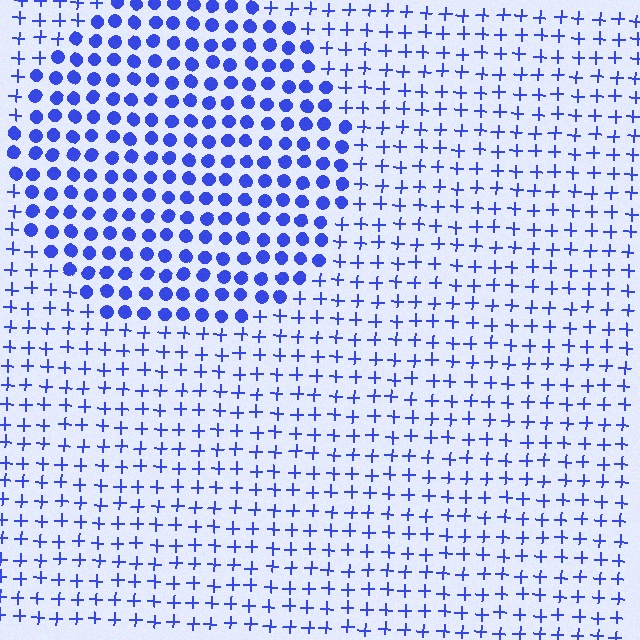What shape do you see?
I see a circle.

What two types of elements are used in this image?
The image uses circles inside the circle region and plus signs outside it.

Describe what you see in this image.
The image is filled with small blue elements arranged in a uniform grid. A circle-shaped region contains circles, while the surrounding area contains plus signs. The boundary is defined purely by the change in element shape.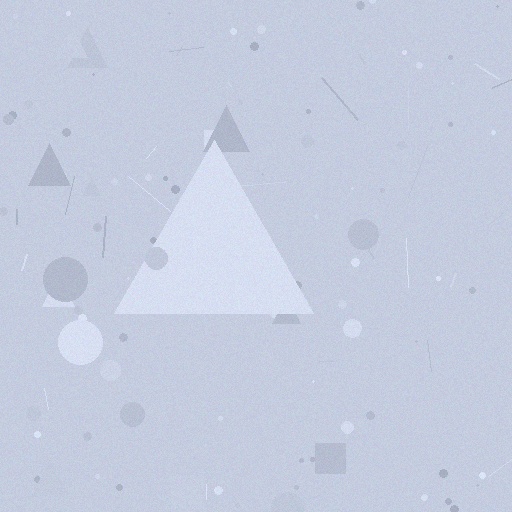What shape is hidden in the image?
A triangle is hidden in the image.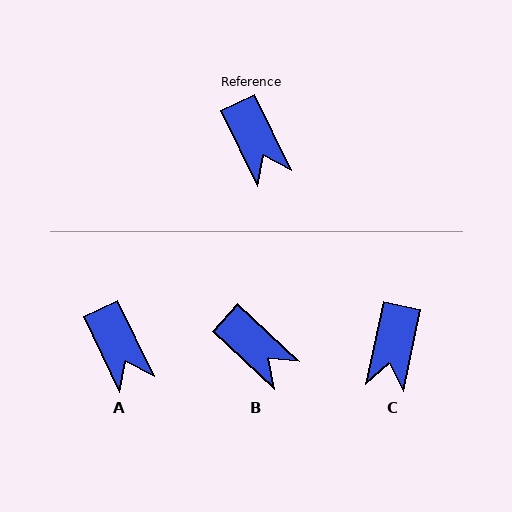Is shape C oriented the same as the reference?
No, it is off by about 38 degrees.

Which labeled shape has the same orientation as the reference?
A.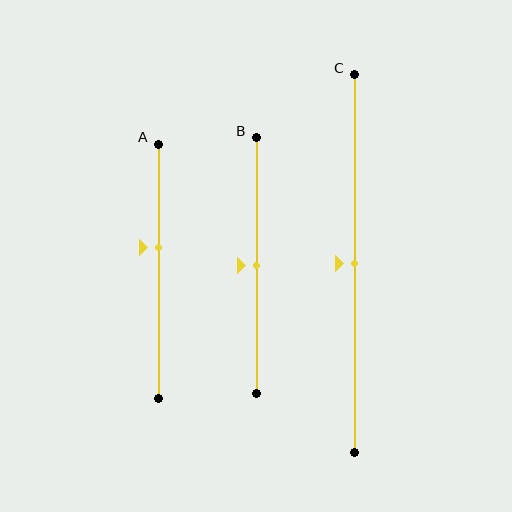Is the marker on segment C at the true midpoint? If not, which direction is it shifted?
Yes, the marker on segment C is at the true midpoint.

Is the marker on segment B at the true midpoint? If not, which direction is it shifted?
Yes, the marker on segment B is at the true midpoint.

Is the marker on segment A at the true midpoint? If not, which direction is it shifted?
No, the marker on segment A is shifted upward by about 9% of the segment length.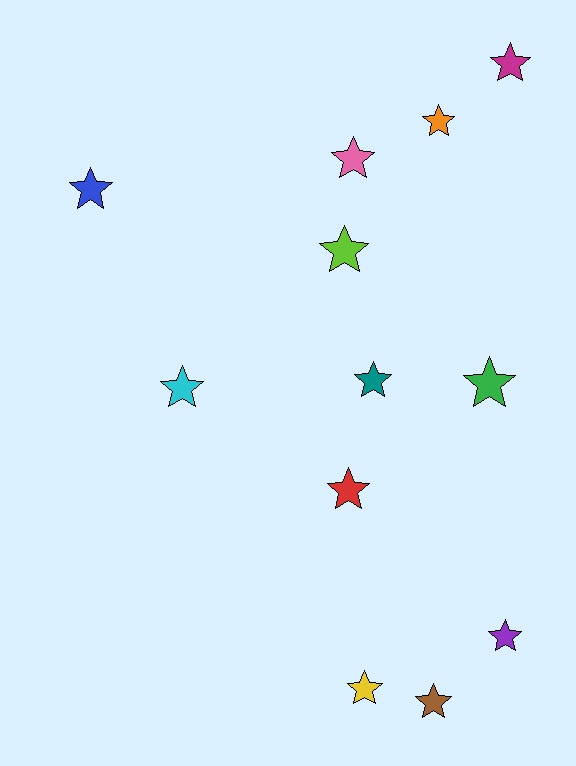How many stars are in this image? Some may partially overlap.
There are 12 stars.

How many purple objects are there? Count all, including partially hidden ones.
There is 1 purple object.